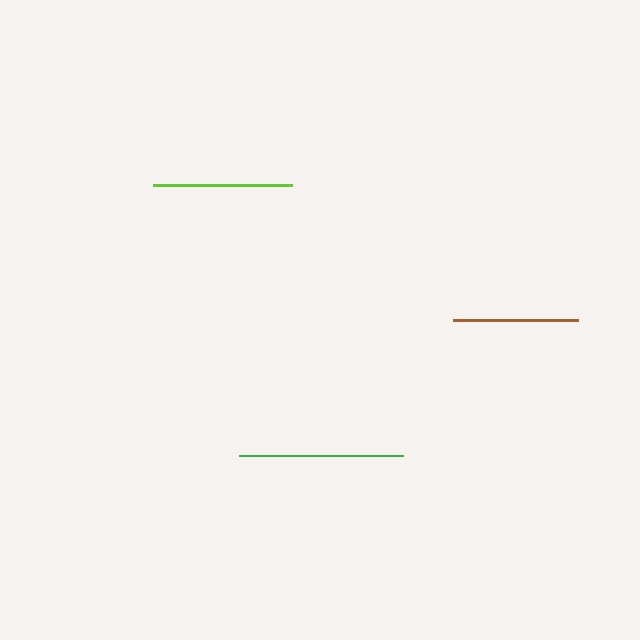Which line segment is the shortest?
The brown line is the shortest at approximately 126 pixels.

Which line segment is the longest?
The green line is the longest at approximately 165 pixels.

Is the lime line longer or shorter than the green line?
The green line is longer than the lime line.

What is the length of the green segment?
The green segment is approximately 165 pixels long.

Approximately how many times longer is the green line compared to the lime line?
The green line is approximately 1.2 times the length of the lime line.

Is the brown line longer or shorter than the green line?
The green line is longer than the brown line.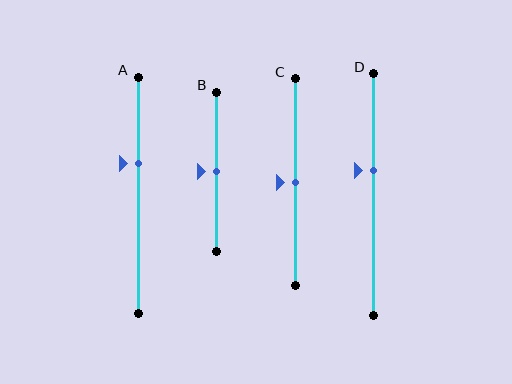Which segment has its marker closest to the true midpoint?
Segment B has its marker closest to the true midpoint.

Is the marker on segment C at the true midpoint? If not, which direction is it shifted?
Yes, the marker on segment C is at the true midpoint.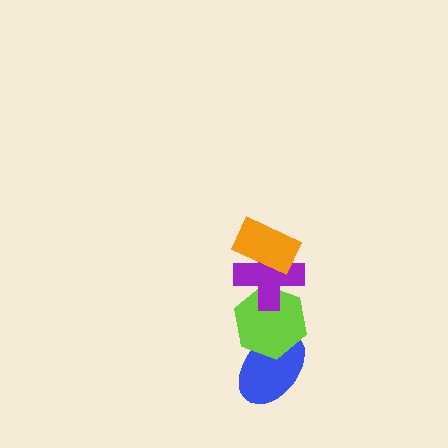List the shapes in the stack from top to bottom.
From top to bottom: the orange rectangle, the purple cross, the lime hexagon, the blue ellipse.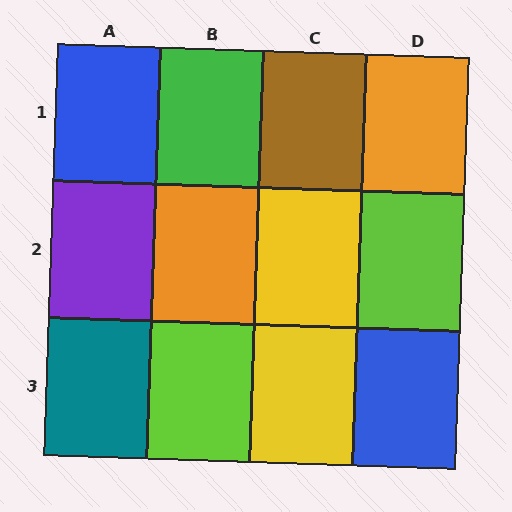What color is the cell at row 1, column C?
Brown.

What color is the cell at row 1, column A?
Blue.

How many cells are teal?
1 cell is teal.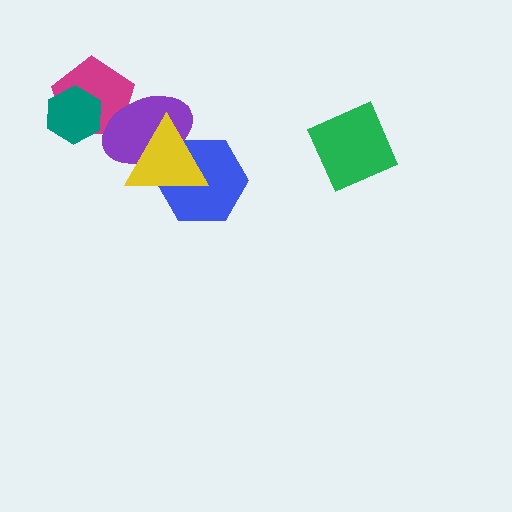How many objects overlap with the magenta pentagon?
2 objects overlap with the magenta pentagon.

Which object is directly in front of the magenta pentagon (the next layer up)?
The purple ellipse is directly in front of the magenta pentagon.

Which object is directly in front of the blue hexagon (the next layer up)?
The purple ellipse is directly in front of the blue hexagon.